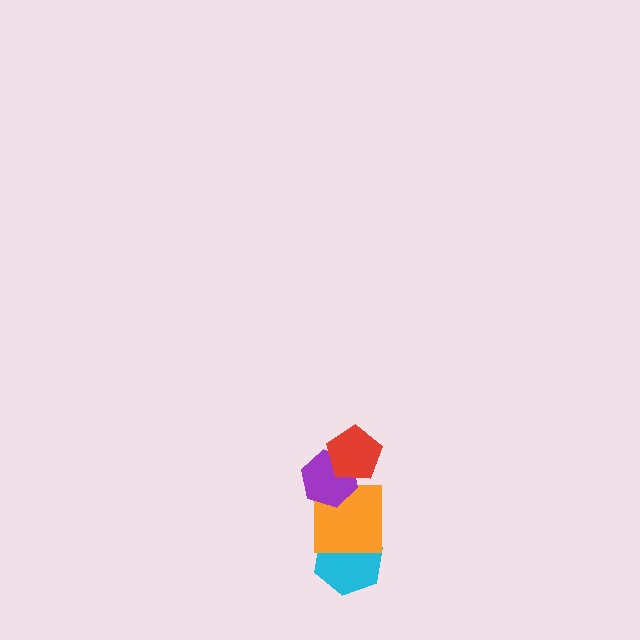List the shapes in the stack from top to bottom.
From top to bottom: the red pentagon, the purple hexagon, the orange square, the cyan hexagon.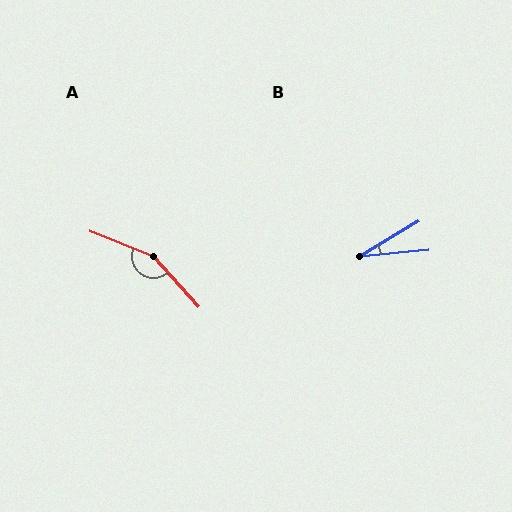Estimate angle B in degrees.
Approximately 25 degrees.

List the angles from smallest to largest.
B (25°), A (154°).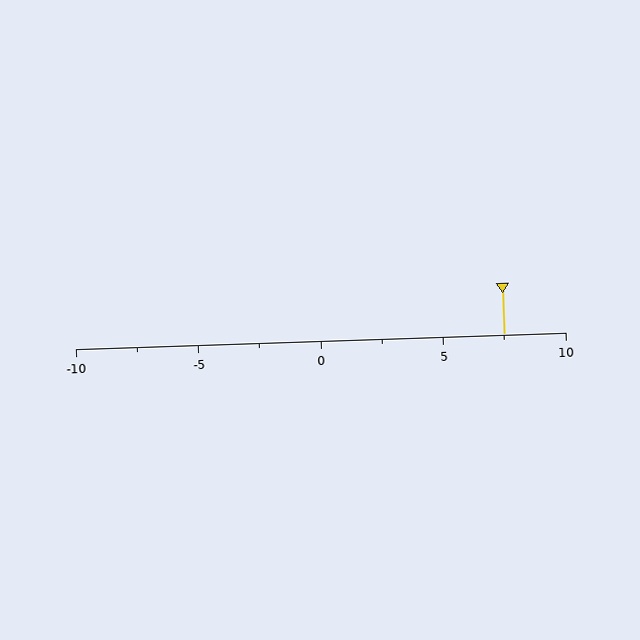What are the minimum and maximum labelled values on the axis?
The axis runs from -10 to 10.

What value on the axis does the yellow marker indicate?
The marker indicates approximately 7.5.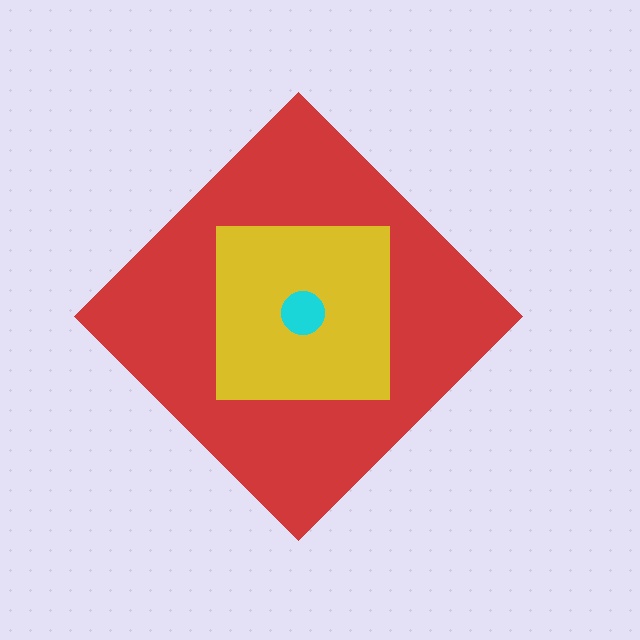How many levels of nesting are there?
3.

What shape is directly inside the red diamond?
The yellow square.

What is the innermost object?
The cyan circle.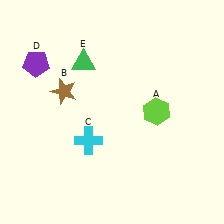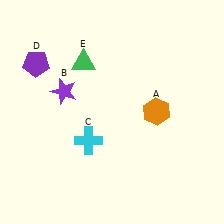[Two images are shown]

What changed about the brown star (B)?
In Image 1, B is brown. In Image 2, it changed to purple.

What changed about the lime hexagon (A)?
In Image 1, A is lime. In Image 2, it changed to orange.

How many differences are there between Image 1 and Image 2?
There are 2 differences between the two images.